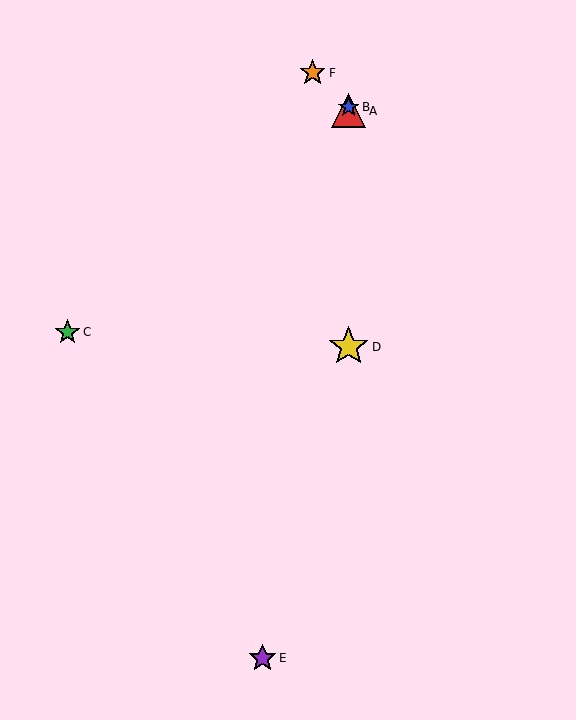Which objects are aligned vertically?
Objects A, B, D are aligned vertically.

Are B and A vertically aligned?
Yes, both are at x≈349.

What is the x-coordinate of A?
Object A is at x≈349.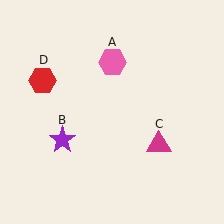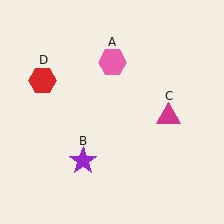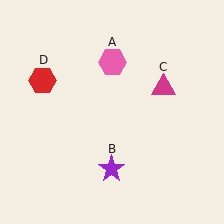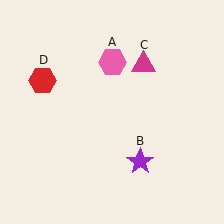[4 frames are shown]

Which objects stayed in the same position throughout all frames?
Pink hexagon (object A) and red hexagon (object D) remained stationary.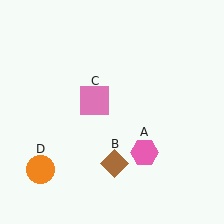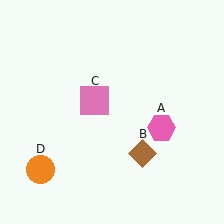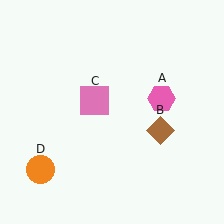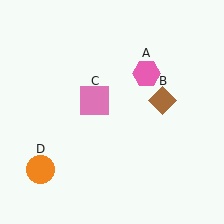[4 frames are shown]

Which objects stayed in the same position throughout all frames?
Pink square (object C) and orange circle (object D) remained stationary.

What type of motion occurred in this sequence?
The pink hexagon (object A), brown diamond (object B) rotated counterclockwise around the center of the scene.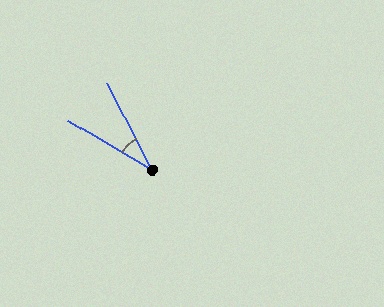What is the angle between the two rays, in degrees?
Approximately 32 degrees.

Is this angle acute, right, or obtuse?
It is acute.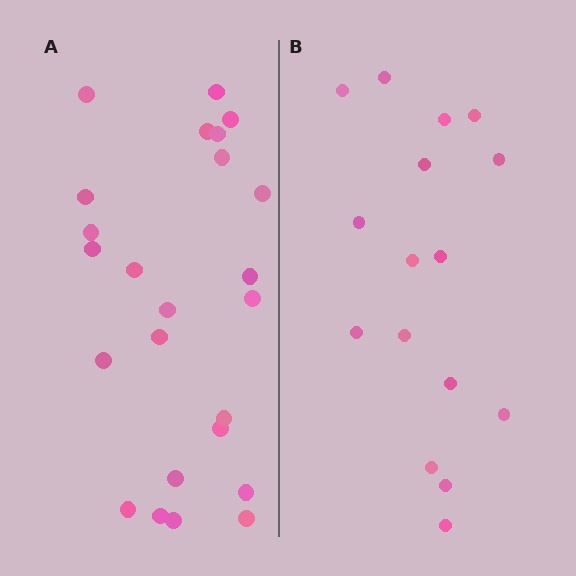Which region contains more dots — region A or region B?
Region A (the left region) has more dots.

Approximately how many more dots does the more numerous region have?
Region A has roughly 8 or so more dots than region B.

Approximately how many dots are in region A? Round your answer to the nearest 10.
About 20 dots. (The exact count is 24, which rounds to 20.)